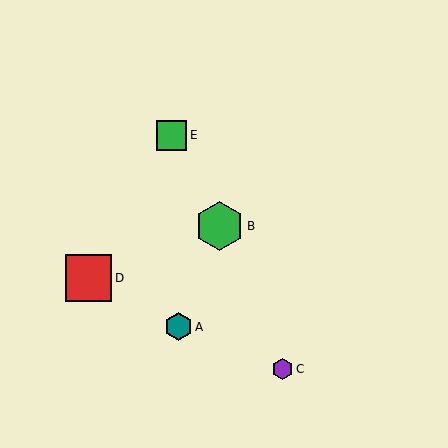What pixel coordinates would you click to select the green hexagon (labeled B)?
Click at (220, 226) to select the green hexagon B.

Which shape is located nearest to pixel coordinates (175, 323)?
The teal hexagon (labeled A) at (178, 327) is nearest to that location.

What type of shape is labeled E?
Shape E is a green square.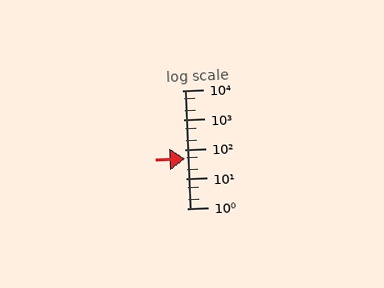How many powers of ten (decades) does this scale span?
The scale spans 4 decades, from 1 to 10000.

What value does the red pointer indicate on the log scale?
The pointer indicates approximately 48.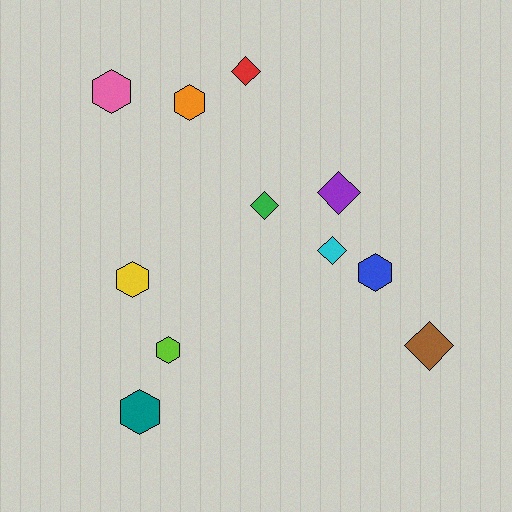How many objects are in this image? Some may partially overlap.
There are 11 objects.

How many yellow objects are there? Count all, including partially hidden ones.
There is 1 yellow object.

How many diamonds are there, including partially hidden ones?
There are 5 diamonds.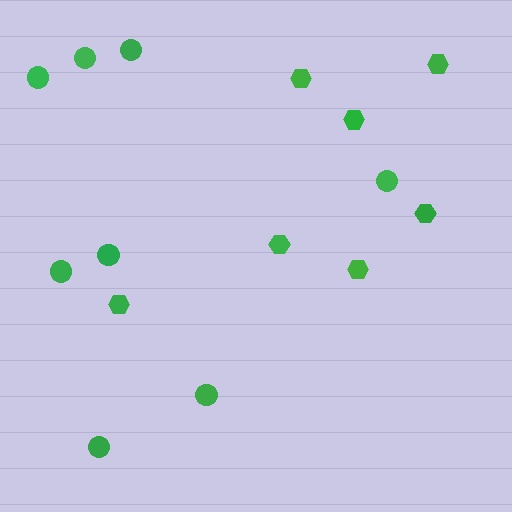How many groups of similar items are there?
There are 2 groups: one group of hexagons (7) and one group of circles (8).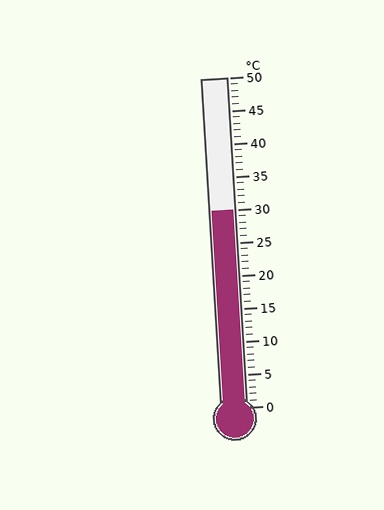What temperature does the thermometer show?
The thermometer shows approximately 30°C.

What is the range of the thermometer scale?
The thermometer scale ranges from 0°C to 50°C.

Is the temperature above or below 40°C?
The temperature is below 40°C.